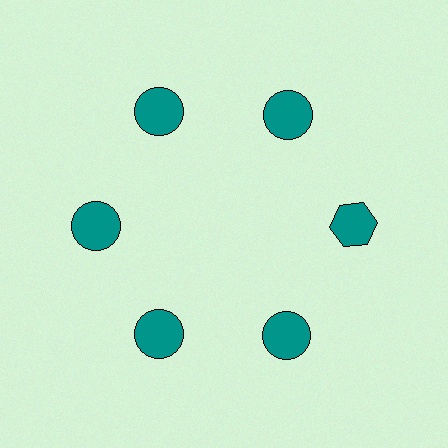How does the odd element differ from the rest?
It has a different shape: hexagon instead of circle.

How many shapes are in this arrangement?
There are 6 shapes arranged in a ring pattern.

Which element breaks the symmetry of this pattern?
The teal hexagon at roughly the 3 o'clock position breaks the symmetry. All other shapes are teal circles.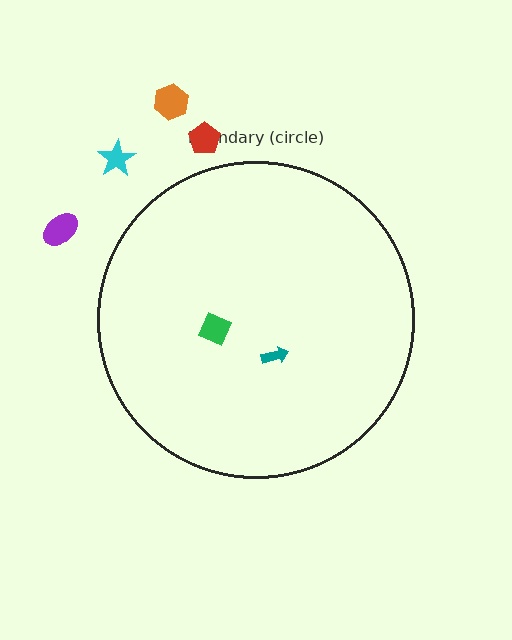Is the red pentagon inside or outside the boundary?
Outside.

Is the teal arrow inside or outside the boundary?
Inside.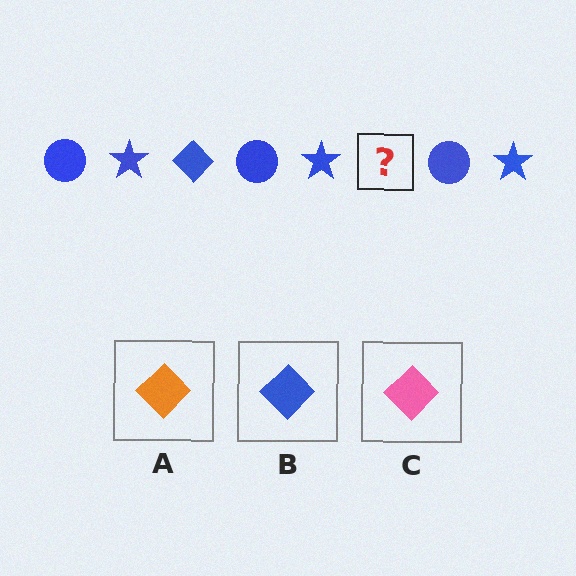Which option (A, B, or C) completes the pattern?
B.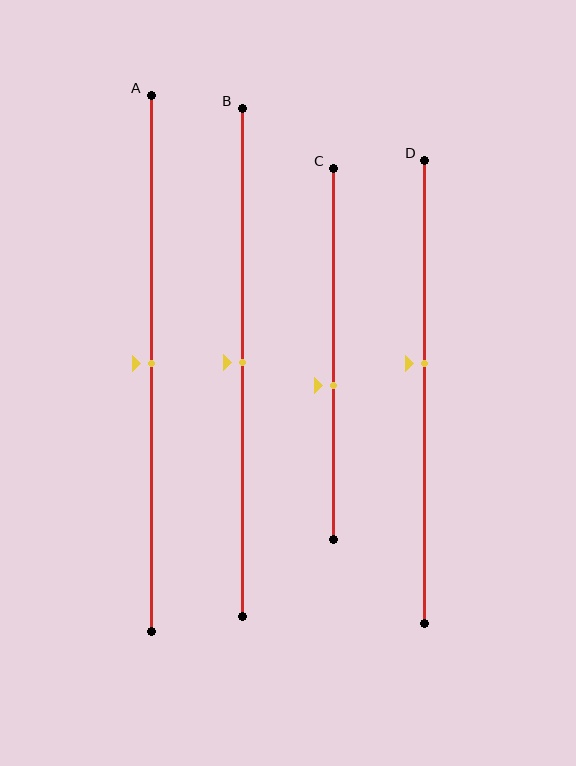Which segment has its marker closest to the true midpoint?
Segment A has its marker closest to the true midpoint.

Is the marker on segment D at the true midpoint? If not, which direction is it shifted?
No, the marker on segment D is shifted upward by about 6% of the segment length.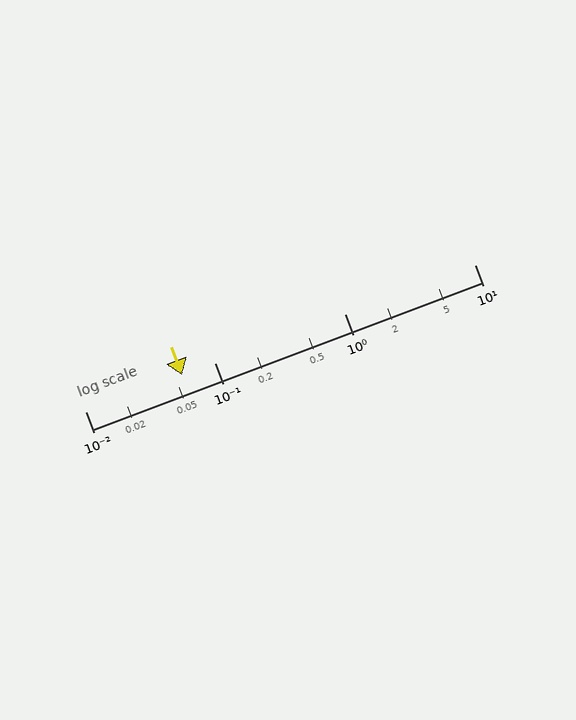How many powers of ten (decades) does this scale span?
The scale spans 3 decades, from 0.01 to 10.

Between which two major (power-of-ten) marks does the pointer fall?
The pointer is between 0.01 and 0.1.